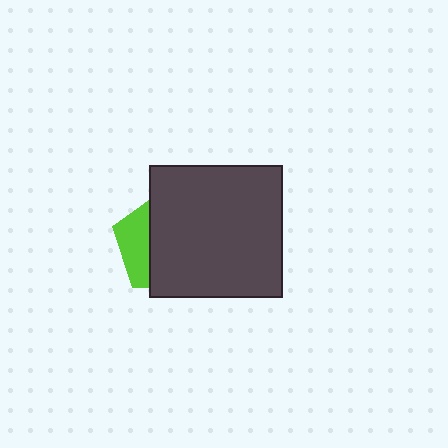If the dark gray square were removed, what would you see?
You would see the complete lime pentagon.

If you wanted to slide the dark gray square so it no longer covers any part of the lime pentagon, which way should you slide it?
Slide it right — that is the most direct way to separate the two shapes.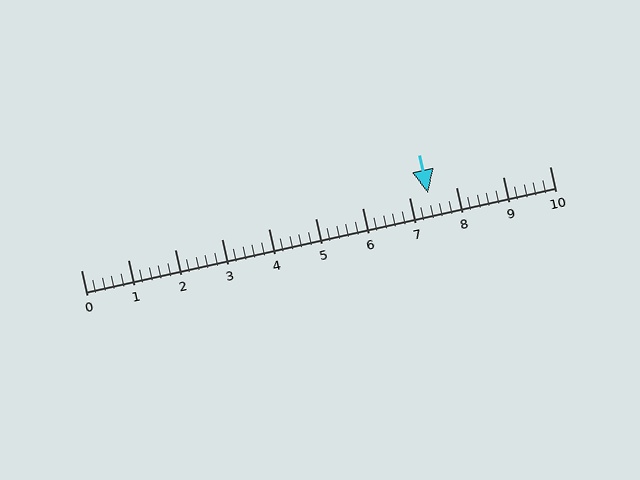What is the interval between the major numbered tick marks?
The major tick marks are spaced 1 units apart.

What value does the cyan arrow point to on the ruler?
The cyan arrow points to approximately 7.4.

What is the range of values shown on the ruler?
The ruler shows values from 0 to 10.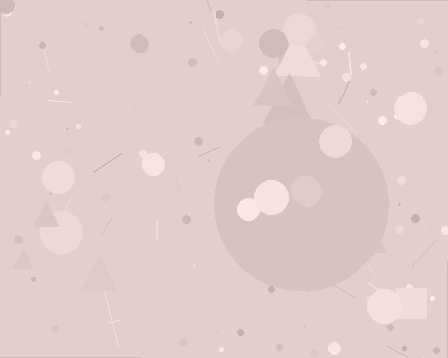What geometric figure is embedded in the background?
A circle is embedded in the background.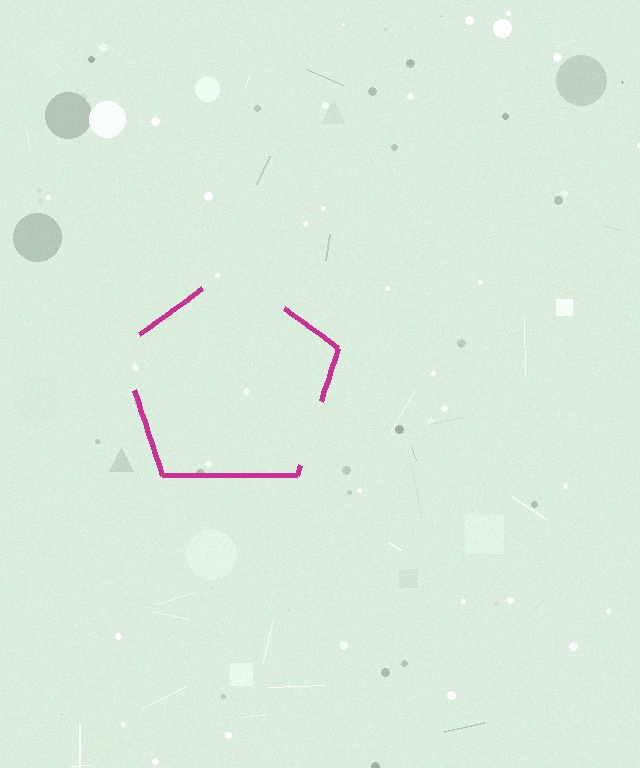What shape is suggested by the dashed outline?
The dashed outline suggests a pentagon.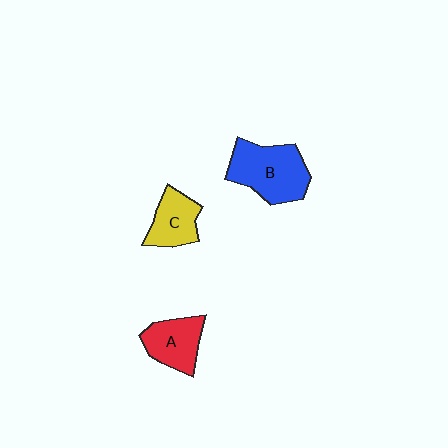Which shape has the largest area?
Shape B (blue).